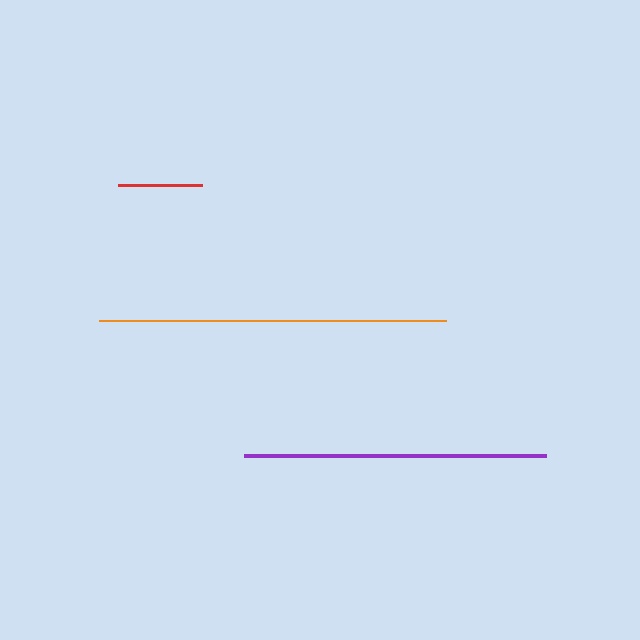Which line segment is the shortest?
The red line is the shortest at approximately 84 pixels.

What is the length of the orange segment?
The orange segment is approximately 347 pixels long.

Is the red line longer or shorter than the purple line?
The purple line is longer than the red line.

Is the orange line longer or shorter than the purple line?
The orange line is longer than the purple line.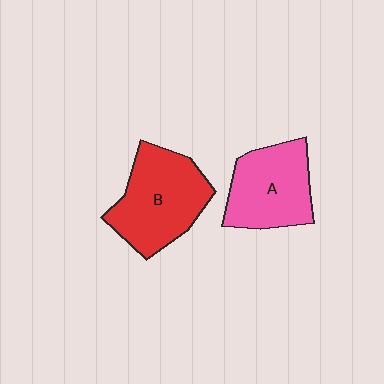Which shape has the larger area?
Shape B (red).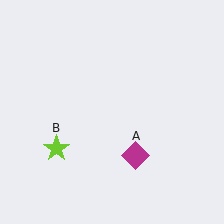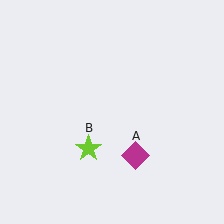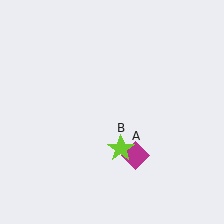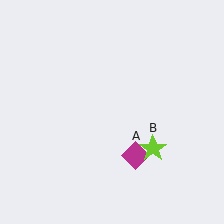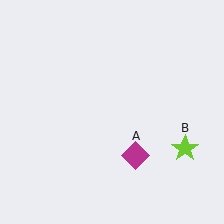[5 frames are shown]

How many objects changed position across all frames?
1 object changed position: lime star (object B).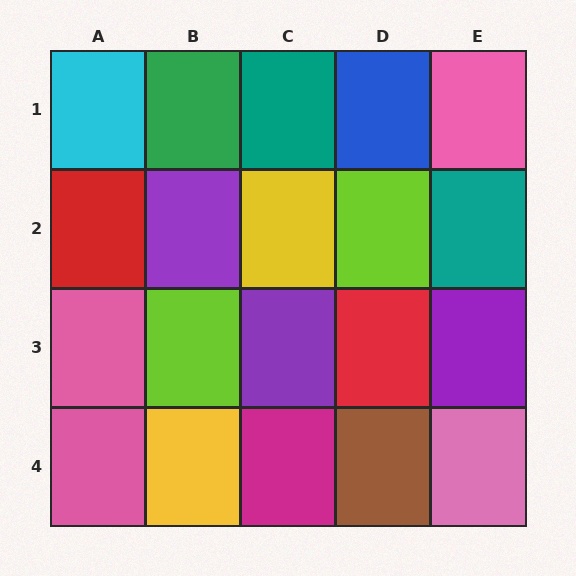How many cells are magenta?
1 cell is magenta.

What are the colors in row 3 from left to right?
Pink, lime, purple, red, purple.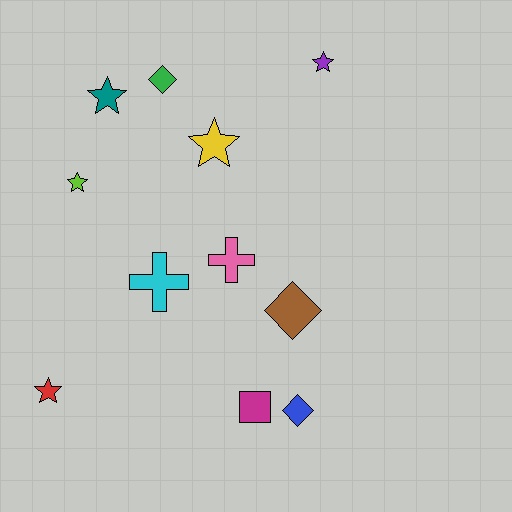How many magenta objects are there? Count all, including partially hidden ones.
There is 1 magenta object.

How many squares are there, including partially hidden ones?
There is 1 square.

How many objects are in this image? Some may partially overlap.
There are 11 objects.